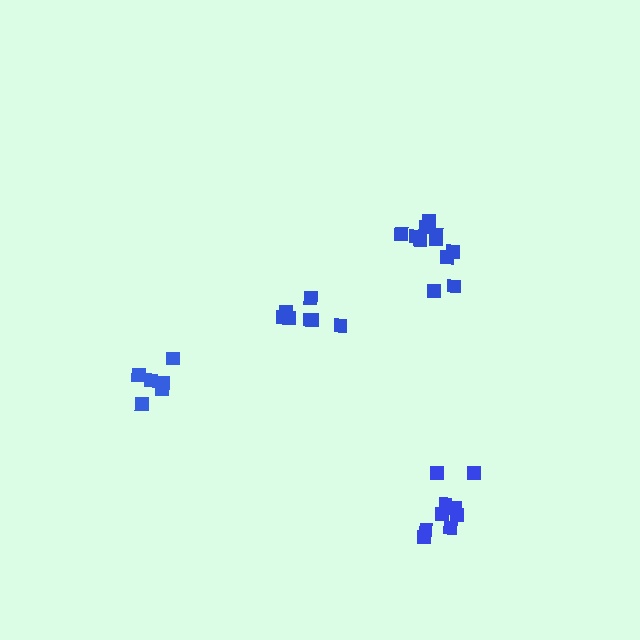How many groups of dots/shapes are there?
There are 4 groups.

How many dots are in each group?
Group 1: 6 dots, Group 2: 7 dots, Group 3: 9 dots, Group 4: 11 dots (33 total).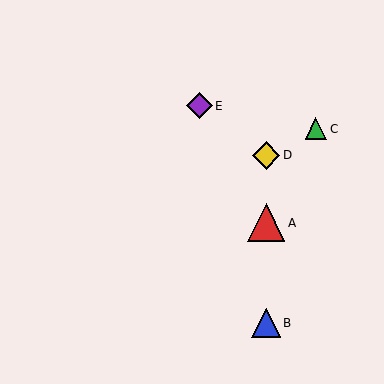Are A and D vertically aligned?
Yes, both are at x≈266.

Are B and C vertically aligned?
No, B is at x≈266 and C is at x≈316.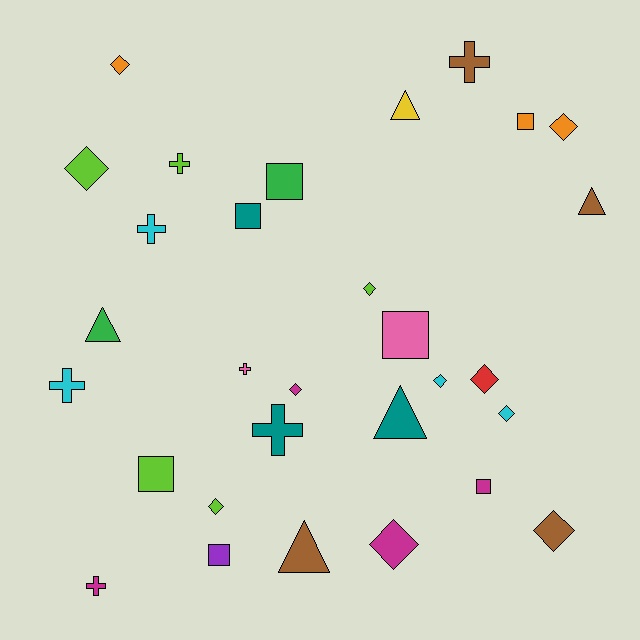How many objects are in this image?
There are 30 objects.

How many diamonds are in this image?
There are 11 diamonds.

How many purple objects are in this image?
There is 1 purple object.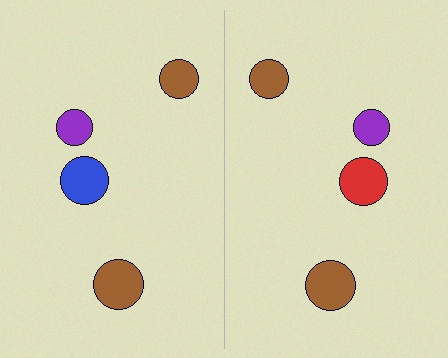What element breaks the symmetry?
The red circle on the right side breaks the symmetry — its mirror counterpart is blue.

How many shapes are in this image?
There are 8 shapes in this image.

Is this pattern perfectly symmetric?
No, the pattern is not perfectly symmetric. The red circle on the right side breaks the symmetry — its mirror counterpart is blue.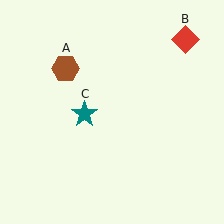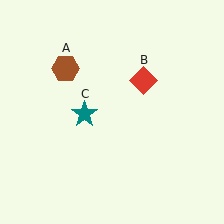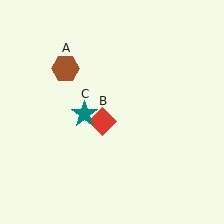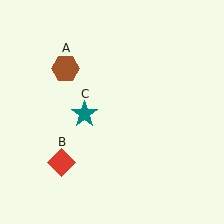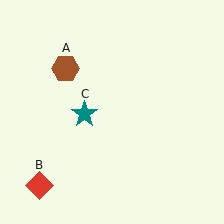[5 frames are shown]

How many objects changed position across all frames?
1 object changed position: red diamond (object B).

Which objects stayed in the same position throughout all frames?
Brown hexagon (object A) and teal star (object C) remained stationary.